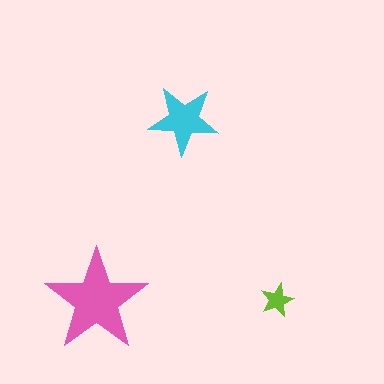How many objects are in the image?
There are 3 objects in the image.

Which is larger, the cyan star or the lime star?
The cyan one.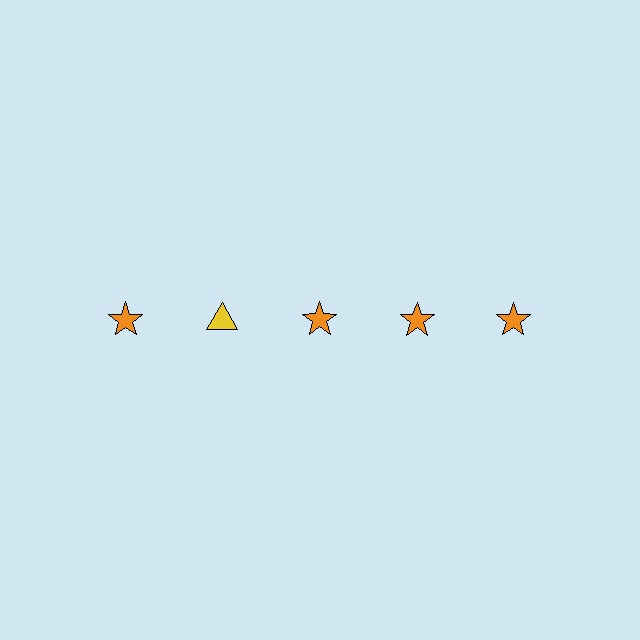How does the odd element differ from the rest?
It differs in both color (yellow instead of orange) and shape (triangle instead of star).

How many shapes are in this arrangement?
There are 5 shapes arranged in a grid pattern.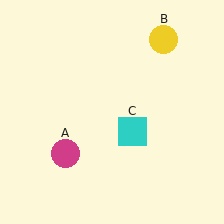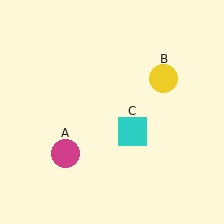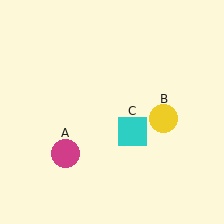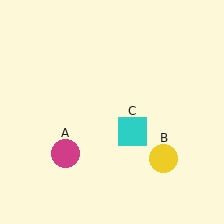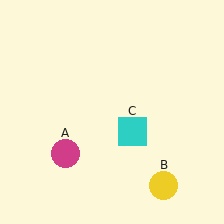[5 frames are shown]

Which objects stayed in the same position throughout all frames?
Magenta circle (object A) and cyan square (object C) remained stationary.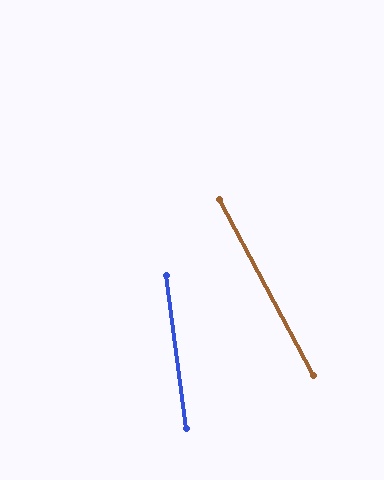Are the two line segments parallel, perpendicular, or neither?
Neither parallel nor perpendicular — they differ by about 21°.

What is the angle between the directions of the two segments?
Approximately 21 degrees.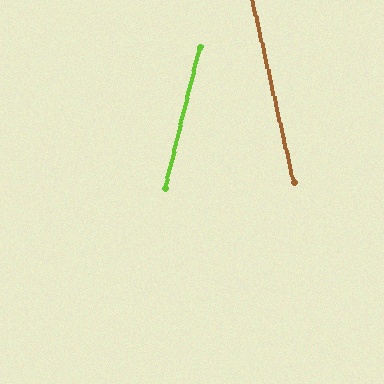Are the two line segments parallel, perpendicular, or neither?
Neither parallel nor perpendicular — they differ by about 27°.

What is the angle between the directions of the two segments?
Approximately 27 degrees.